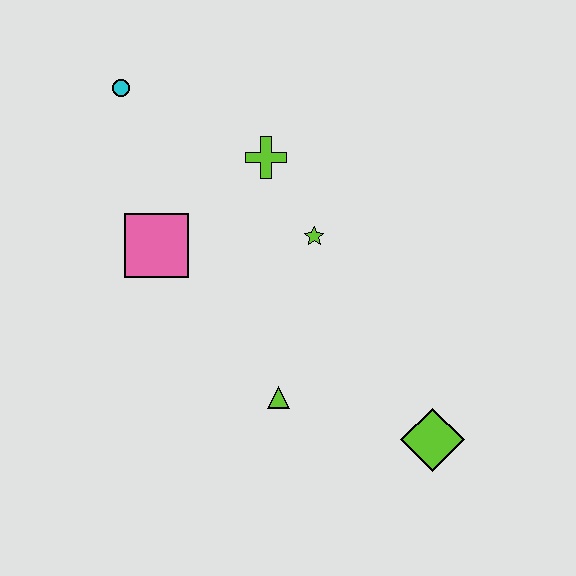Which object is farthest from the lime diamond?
The cyan circle is farthest from the lime diamond.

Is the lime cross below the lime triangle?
No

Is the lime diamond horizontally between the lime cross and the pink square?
No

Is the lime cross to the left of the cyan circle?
No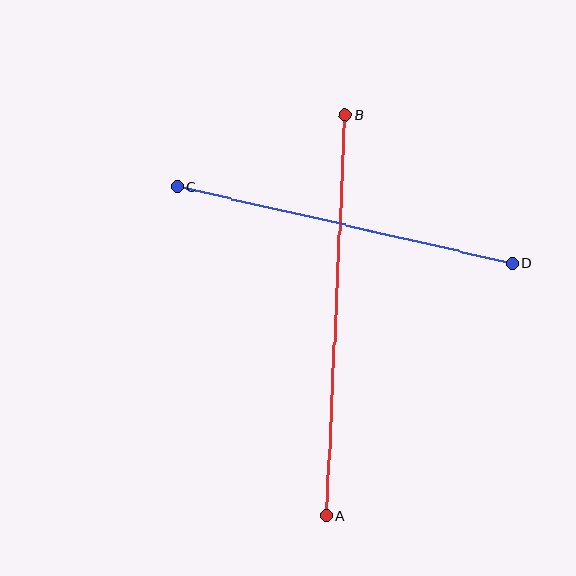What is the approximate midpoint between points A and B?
The midpoint is at approximately (336, 315) pixels.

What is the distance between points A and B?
The distance is approximately 402 pixels.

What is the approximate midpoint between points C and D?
The midpoint is at approximately (345, 225) pixels.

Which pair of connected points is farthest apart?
Points A and B are farthest apart.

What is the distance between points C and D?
The distance is approximately 344 pixels.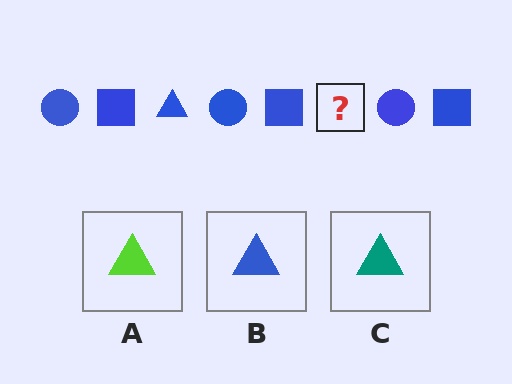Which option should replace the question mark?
Option B.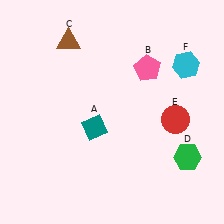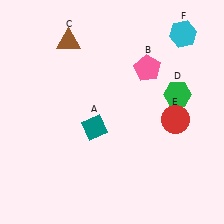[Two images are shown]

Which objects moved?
The objects that moved are: the green hexagon (D), the cyan hexagon (F).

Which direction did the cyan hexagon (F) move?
The cyan hexagon (F) moved up.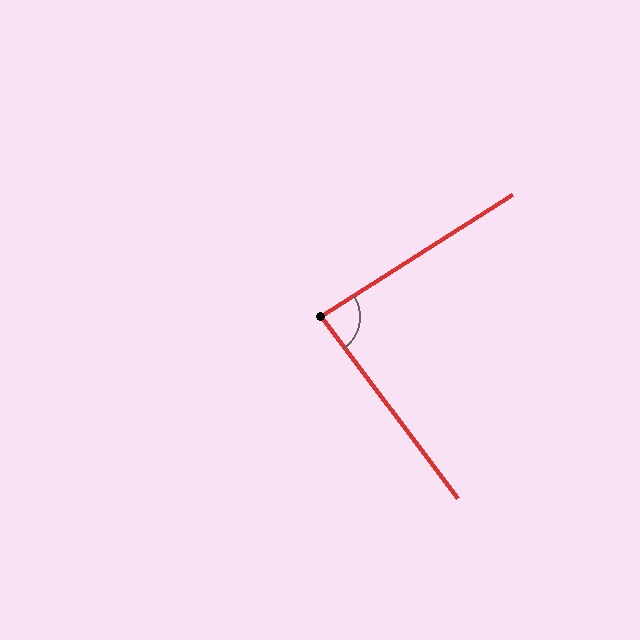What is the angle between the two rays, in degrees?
Approximately 86 degrees.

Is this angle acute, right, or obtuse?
It is approximately a right angle.